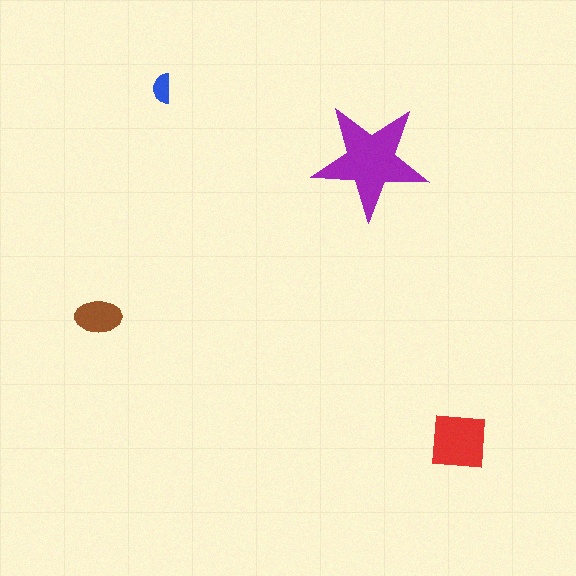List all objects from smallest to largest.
The blue semicircle, the brown ellipse, the red square, the purple star.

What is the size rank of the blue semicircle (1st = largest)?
4th.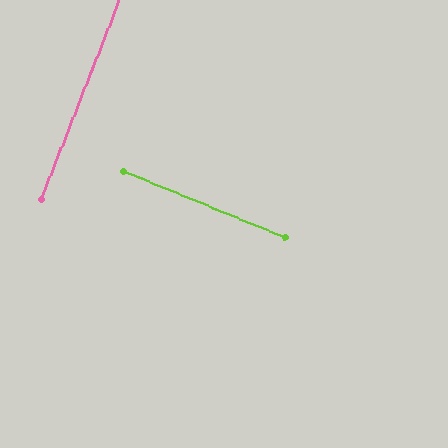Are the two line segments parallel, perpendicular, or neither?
Perpendicular — they meet at approximately 89°.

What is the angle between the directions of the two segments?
Approximately 89 degrees.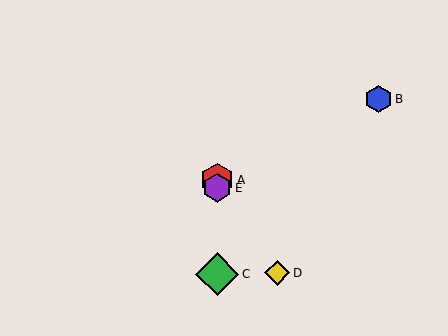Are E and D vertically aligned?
No, E is at x≈217 and D is at x≈277.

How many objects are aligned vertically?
3 objects (A, C, E) are aligned vertically.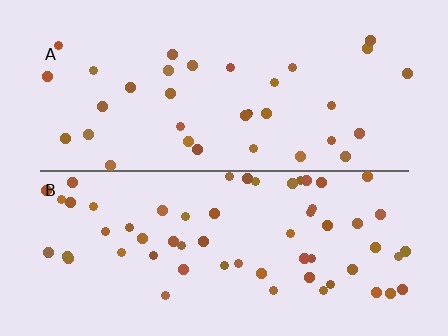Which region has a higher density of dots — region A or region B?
B (the bottom).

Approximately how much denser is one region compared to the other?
Approximately 1.8× — region B over region A.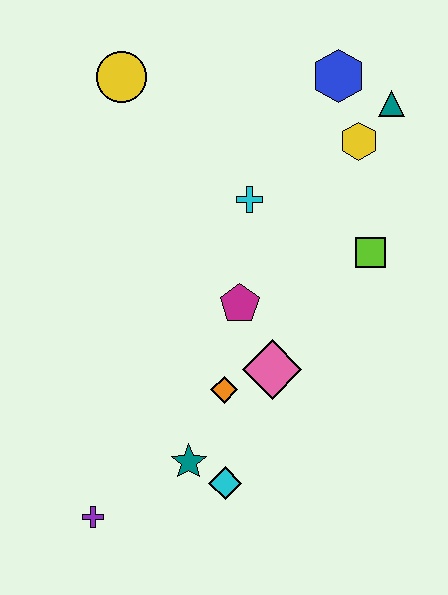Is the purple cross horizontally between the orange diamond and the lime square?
No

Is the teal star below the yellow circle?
Yes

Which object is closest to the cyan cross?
The magenta pentagon is closest to the cyan cross.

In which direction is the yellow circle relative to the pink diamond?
The yellow circle is above the pink diamond.